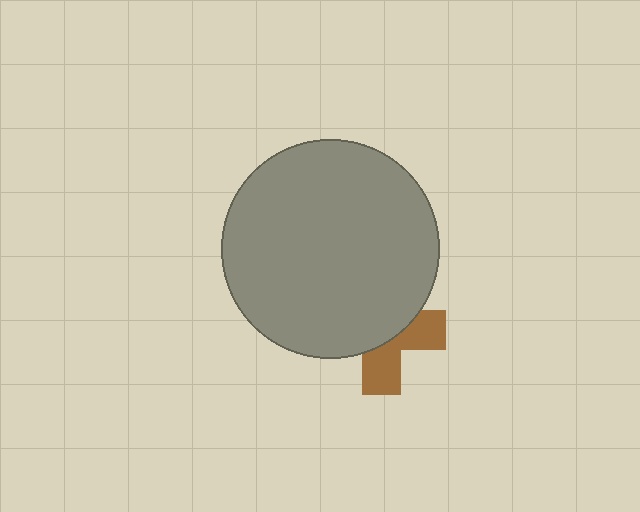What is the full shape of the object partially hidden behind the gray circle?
The partially hidden object is a brown cross.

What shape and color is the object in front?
The object in front is a gray circle.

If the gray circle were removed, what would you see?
You would see the complete brown cross.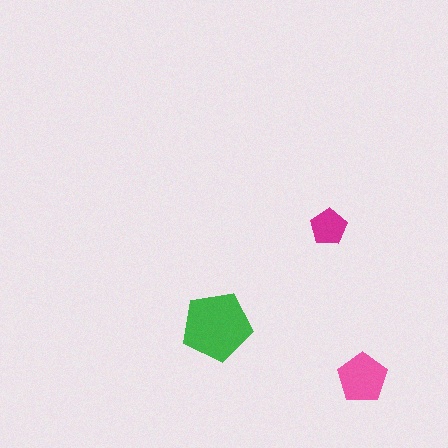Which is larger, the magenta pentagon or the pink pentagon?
The pink one.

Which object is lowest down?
The pink pentagon is bottommost.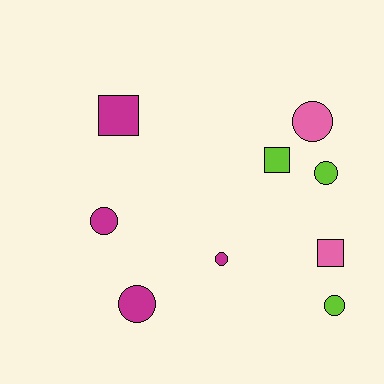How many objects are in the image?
There are 9 objects.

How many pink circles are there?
There is 1 pink circle.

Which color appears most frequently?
Magenta, with 4 objects.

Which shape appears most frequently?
Circle, with 6 objects.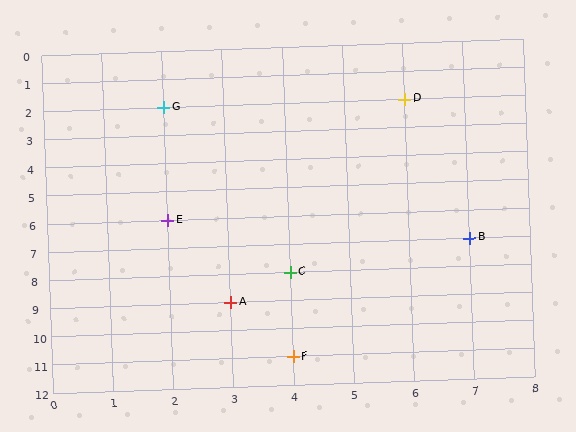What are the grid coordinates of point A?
Point A is at grid coordinates (3, 9).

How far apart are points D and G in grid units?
Points D and G are 4 columns apart.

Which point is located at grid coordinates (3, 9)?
Point A is at (3, 9).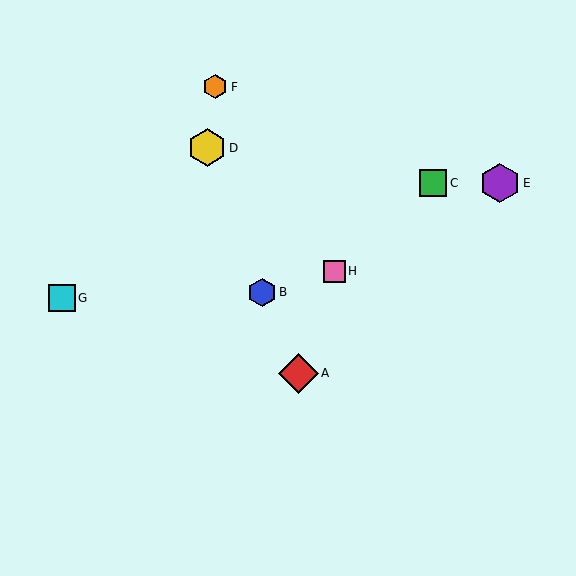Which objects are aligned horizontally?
Objects C, E are aligned horizontally.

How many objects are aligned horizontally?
2 objects (C, E) are aligned horizontally.